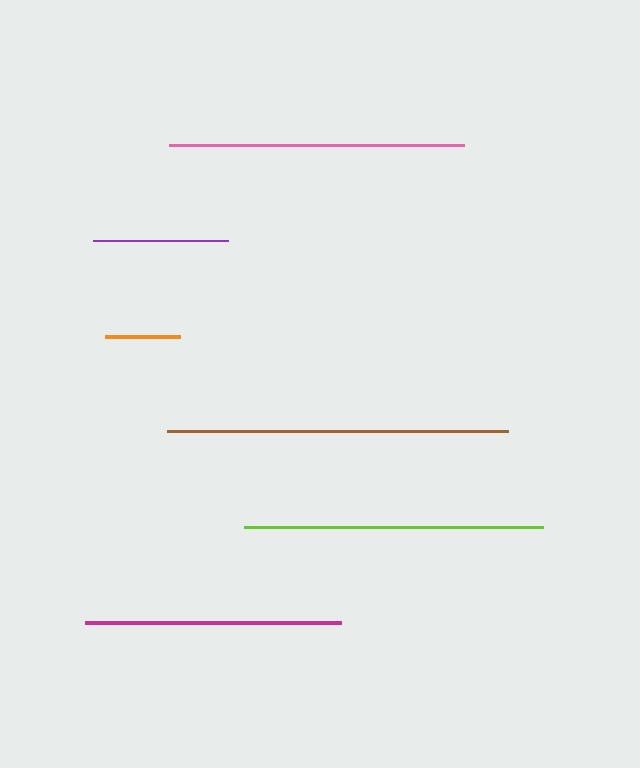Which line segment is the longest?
The brown line is the longest at approximately 341 pixels.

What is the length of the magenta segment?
The magenta segment is approximately 256 pixels long.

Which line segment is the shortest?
The orange line is the shortest at approximately 74 pixels.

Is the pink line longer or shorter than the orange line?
The pink line is longer than the orange line.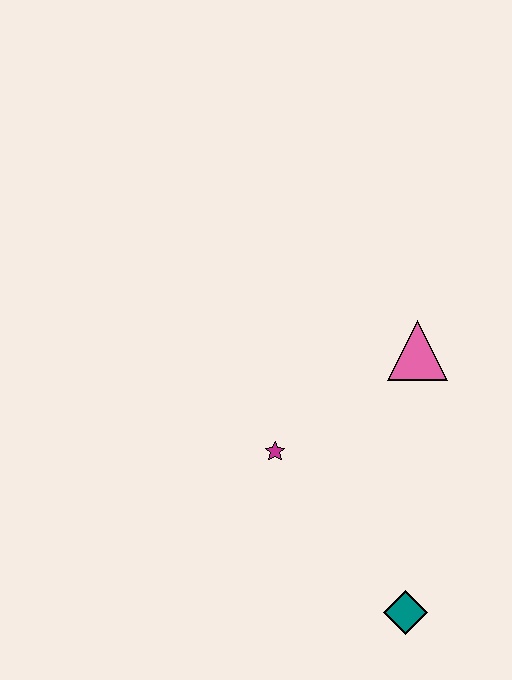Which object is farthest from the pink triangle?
The teal diamond is farthest from the pink triangle.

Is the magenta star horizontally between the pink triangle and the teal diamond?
No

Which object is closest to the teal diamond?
The magenta star is closest to the teal diamond.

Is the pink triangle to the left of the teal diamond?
No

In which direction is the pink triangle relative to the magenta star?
The pink triangle is to the right of the magenta star.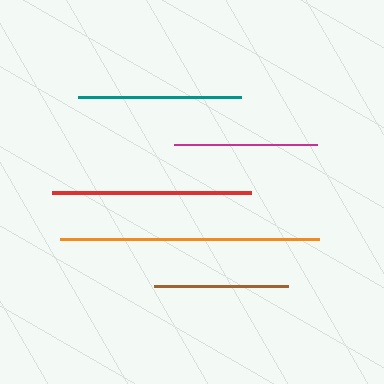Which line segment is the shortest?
The brown line is the shortest at approximately 134 pixels.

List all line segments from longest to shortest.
From longest to shortest: orange, red, teal, magenta, brown.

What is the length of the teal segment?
The teal segment is approximately 163 pixels long.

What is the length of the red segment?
The red segment is approximately 199 pixels long.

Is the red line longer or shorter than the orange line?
The orange line is longer than the red line.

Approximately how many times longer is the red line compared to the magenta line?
The red line is approximately 1.4 times the length of the magenta line.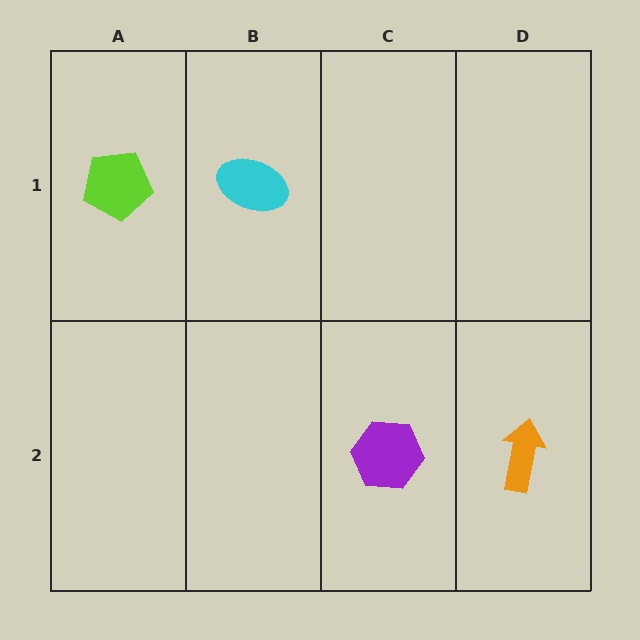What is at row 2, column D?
An orange arrow.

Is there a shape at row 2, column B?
No, that cell is empty.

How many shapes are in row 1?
2 shapes.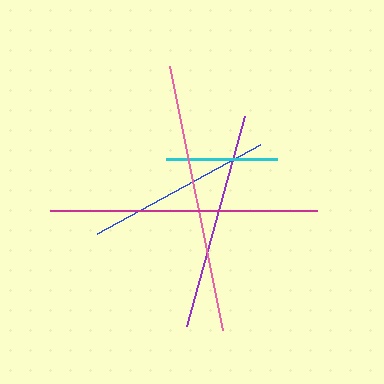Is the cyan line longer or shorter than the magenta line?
The magenta line is longer than the cyan line.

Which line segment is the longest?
The pink line is the longest at approximately 270 pixels.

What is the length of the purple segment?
The purple segment is approximately 217 pixels long.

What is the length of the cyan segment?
The cyan segment is approximately 111 pixels long.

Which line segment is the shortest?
The cyan line is the shortest at approximately 111 pixels.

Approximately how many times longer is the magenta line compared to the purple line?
The magenta line is approximately 1.2 times the length of the purple line.